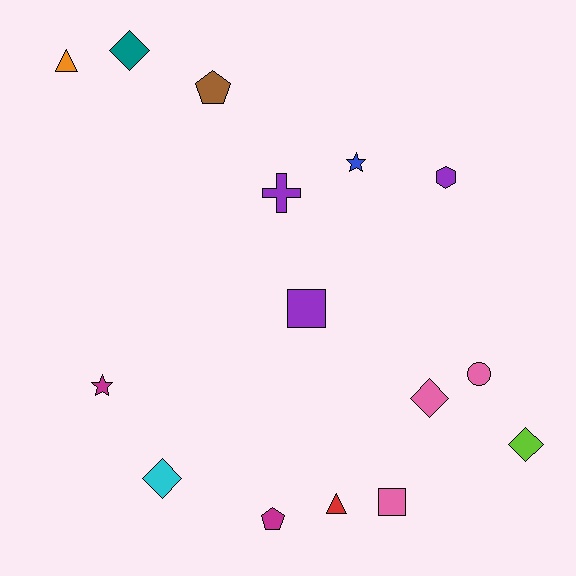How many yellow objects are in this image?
There are no yellow objects.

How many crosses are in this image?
There is 1 cross.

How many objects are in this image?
There are 15 objects.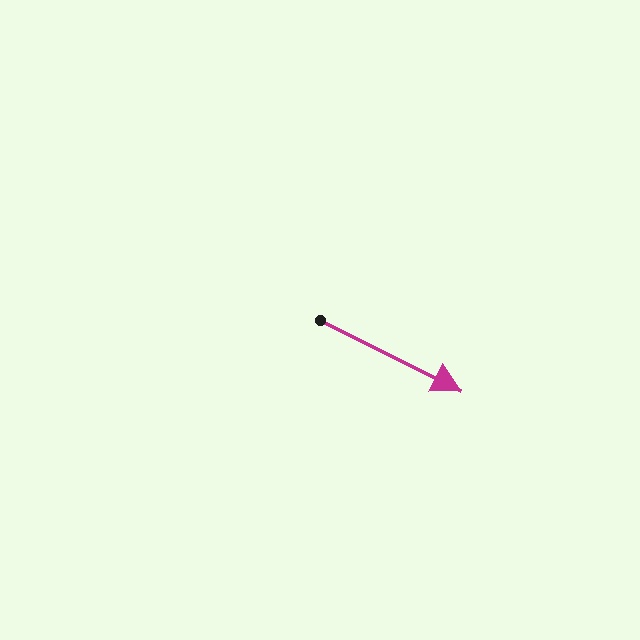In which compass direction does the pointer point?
Southeast.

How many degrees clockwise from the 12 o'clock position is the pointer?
Approximately 117 degrees.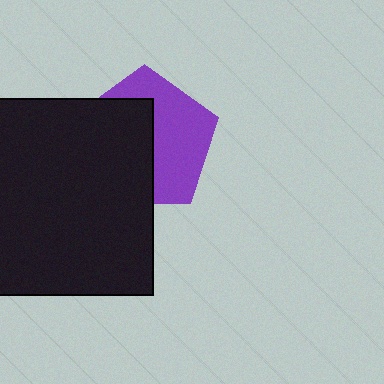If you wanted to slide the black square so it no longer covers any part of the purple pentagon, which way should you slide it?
Slide it left — that is the most direct way to separate the two shapes.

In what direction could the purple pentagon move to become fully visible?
The purple pentagon could move right. That would shift it out from behind the black square entirely.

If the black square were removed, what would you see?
You would see the complete purple pentagon.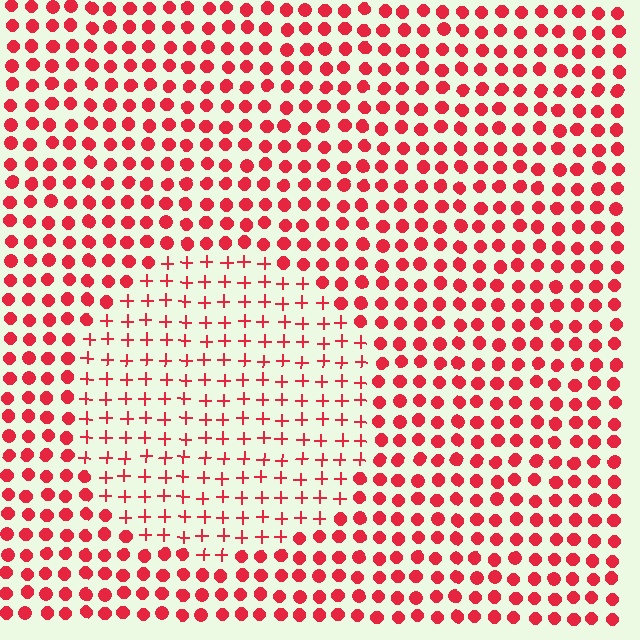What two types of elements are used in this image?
The image uses plus signs inside the circle region and circles outside it.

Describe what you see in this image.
The image is filled with small red elements arranged in a uniform grid. A circle-shaped region contains plus signs, while the surrounding area contains circles. The boundary is defined purely by the change in element shape.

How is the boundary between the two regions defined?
The boundary is defined by a change in element shape: plus signs inside vs. circles outside. All elements share the same color and spacing.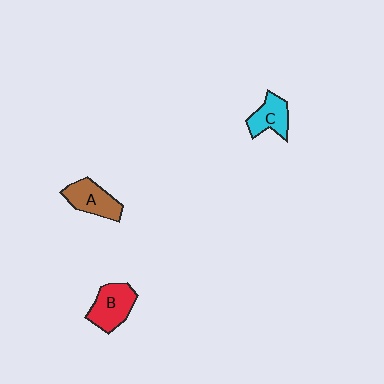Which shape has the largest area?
Shape B (red).